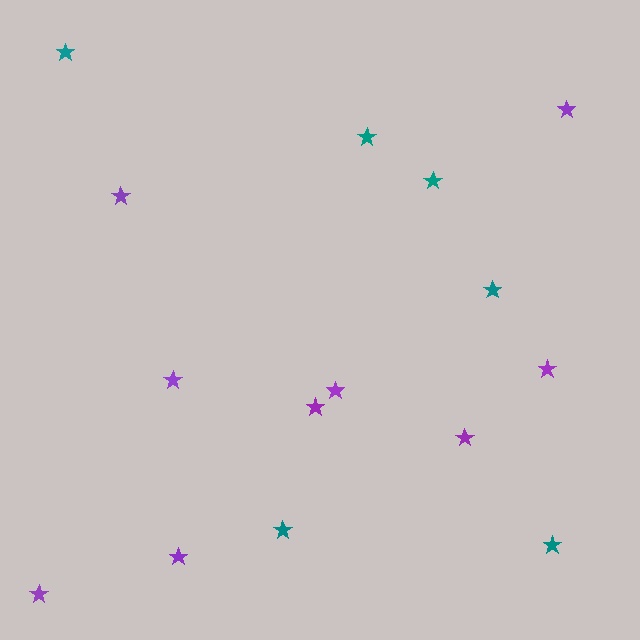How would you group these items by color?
There are 2 groups: one group of purple stars (9) and one group of teal stars (6).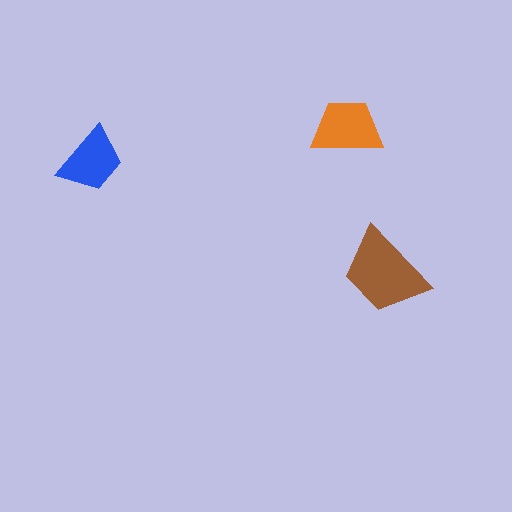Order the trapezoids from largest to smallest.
the brown one, the orange one, the blue one.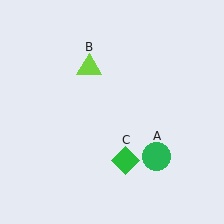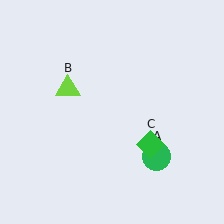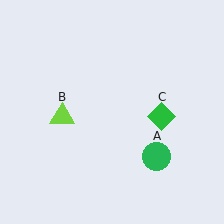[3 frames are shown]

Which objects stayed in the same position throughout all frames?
Green circle (object A) remained stationary.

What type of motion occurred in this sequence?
The lime triangle (object B), green diamond (object C) rotated counterclockwise around the center of the scene.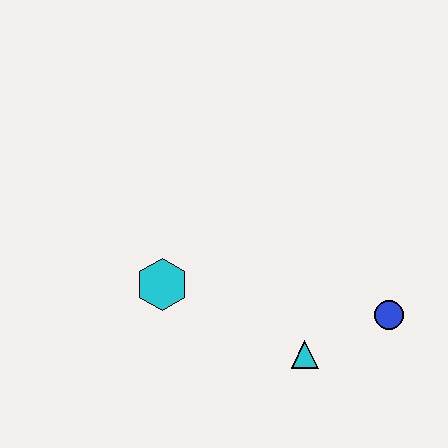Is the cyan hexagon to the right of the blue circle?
No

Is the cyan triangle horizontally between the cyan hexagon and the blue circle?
Yes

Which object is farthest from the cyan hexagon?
The blue circle is farthest from the cyan hexagon.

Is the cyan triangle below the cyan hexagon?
Yes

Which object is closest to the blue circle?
The cyan triangle is closest to the blue circle.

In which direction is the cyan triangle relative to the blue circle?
The cyan triangle is to the left of the blue circle.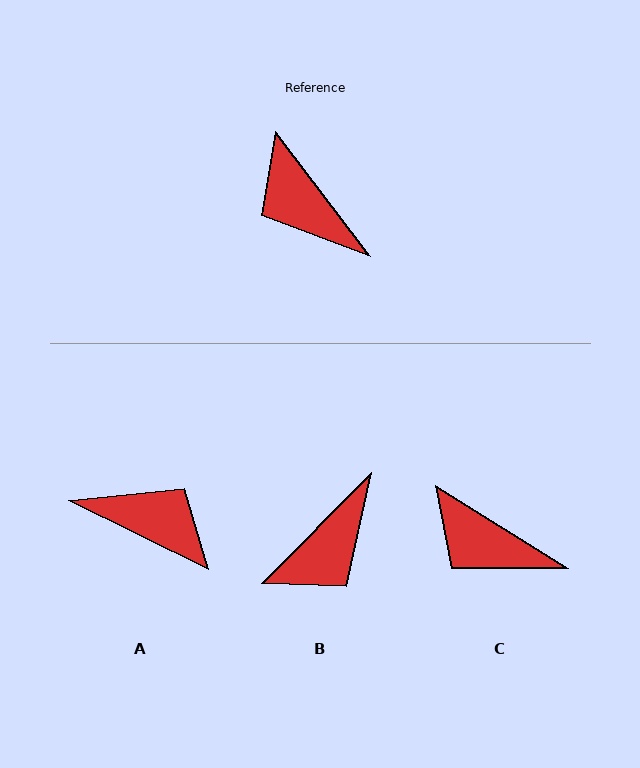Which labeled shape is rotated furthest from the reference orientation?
A, about 153 degrees away.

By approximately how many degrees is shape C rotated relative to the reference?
Approximately 21 degrees counter-clockwise.